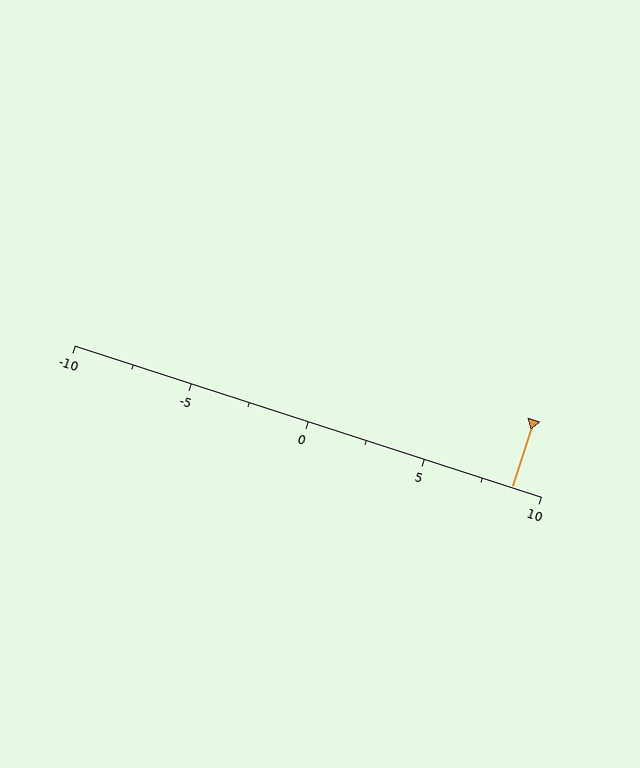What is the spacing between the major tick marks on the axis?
The major ticks are spaced 5 apart.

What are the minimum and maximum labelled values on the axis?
The axis runs from -10 to 10.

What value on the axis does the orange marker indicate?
The marker indicates approximately 8.8.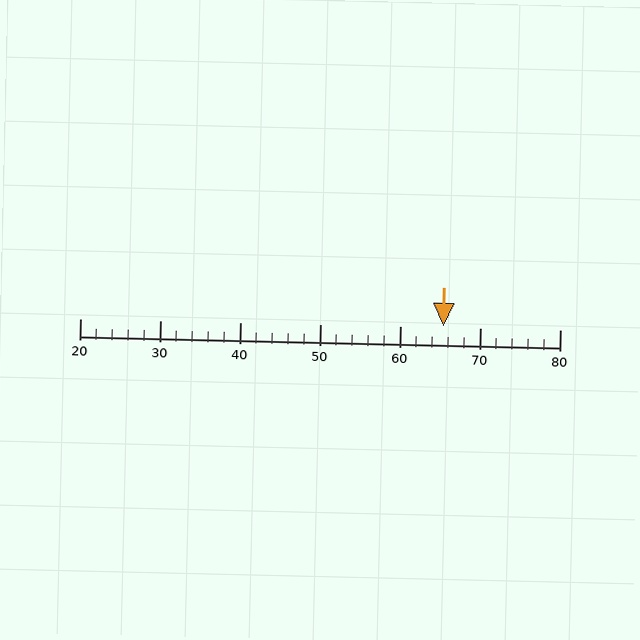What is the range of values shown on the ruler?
The ruler shows values from 20 to 80.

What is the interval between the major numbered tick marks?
The major tick marks are spaced 10 units apart.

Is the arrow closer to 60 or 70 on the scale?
The arrow is closer to 70.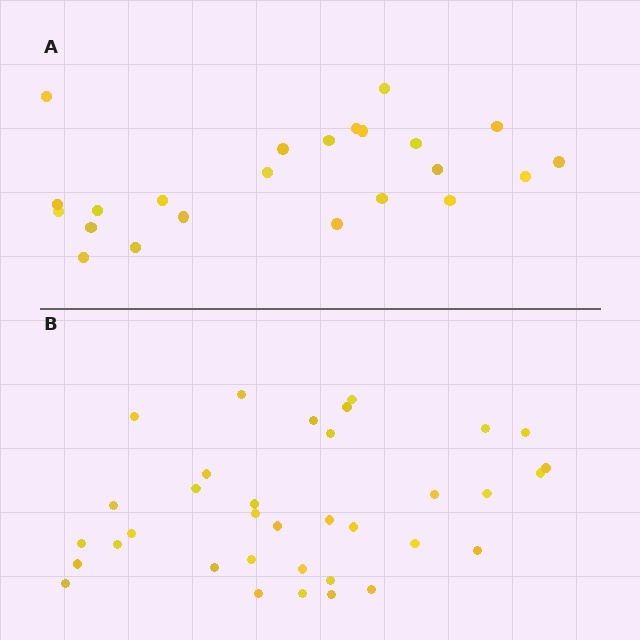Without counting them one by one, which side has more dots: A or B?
Region B (the bottom region) has more dots.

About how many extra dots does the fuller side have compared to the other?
Region B has roughly 12 or so more dots than region A.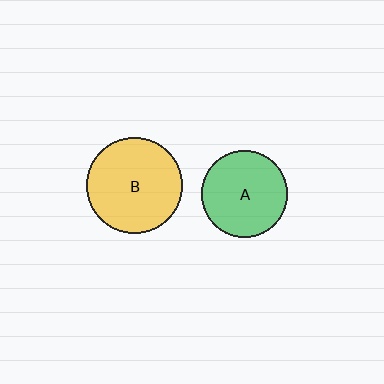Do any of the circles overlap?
No, none of the circles overlap.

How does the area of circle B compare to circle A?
Approximately 1.2 times.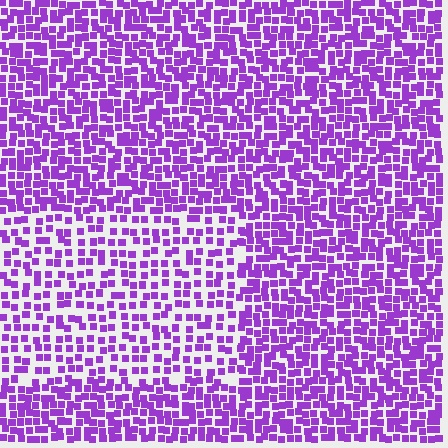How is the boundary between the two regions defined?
The boundary is defined by a change in element density (approximately 1.7x ratio). All elements are the same color, size, and shape.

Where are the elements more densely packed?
The elements are more densely packed outside the rectangle boundary.